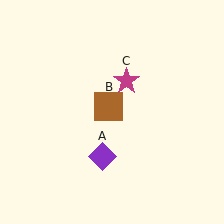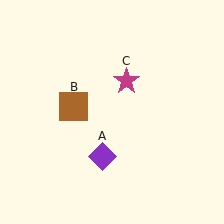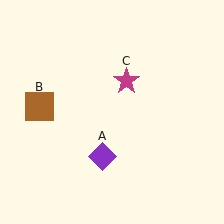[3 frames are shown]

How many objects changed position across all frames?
1 object changed position: brown square (object B).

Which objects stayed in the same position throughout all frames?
Purple diamond (object A) and magenta star (object C) remained stationary.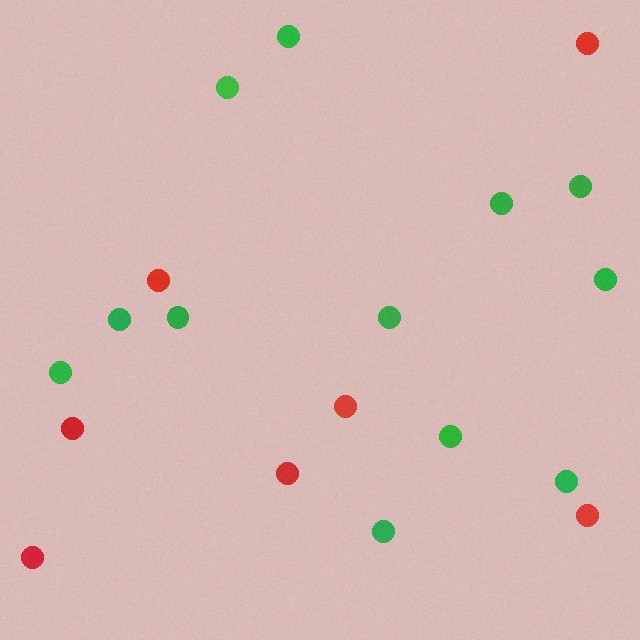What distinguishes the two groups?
There are 2 groups: one group of green circles (12) and one group of red circles (7).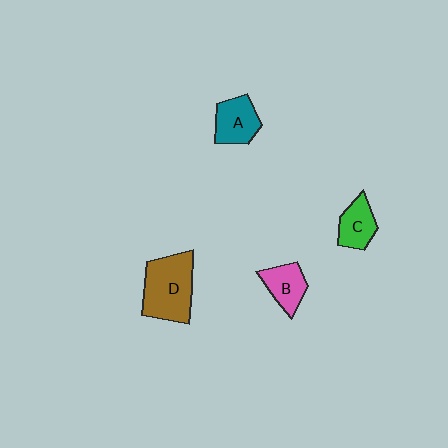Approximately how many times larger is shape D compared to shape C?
Approximately 1.9 times.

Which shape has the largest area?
Shape D (brown).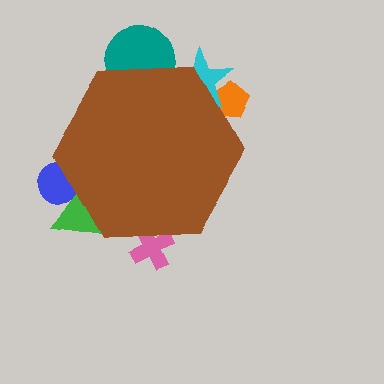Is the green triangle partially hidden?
Yes, the green triangle is partially hidden behind the brown hexagon.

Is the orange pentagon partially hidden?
Yes, the orange pentagon is partially hidden behind the brown hexagon.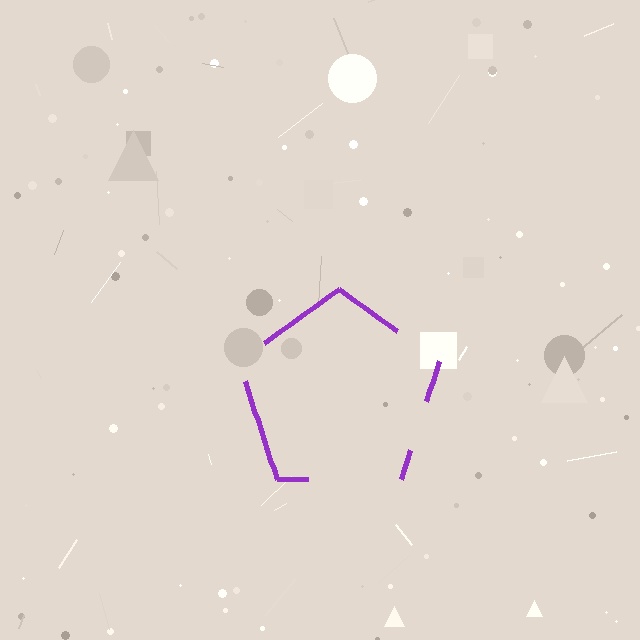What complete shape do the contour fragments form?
The contour fragments form a pentagon.